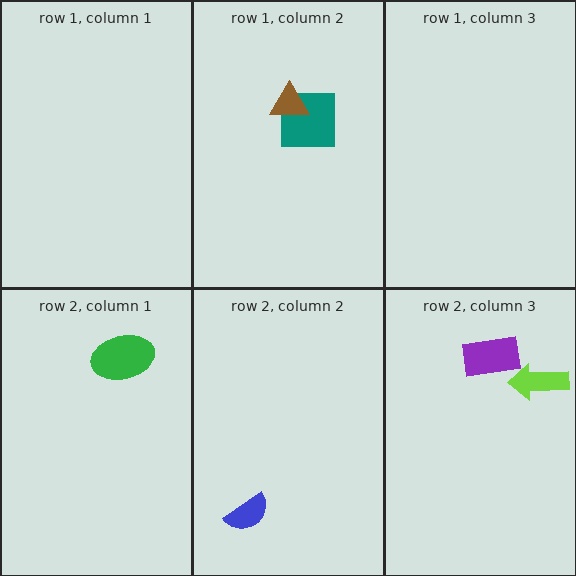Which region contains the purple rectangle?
The row 2, column 3 region.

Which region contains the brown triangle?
The row 1, column 2 region.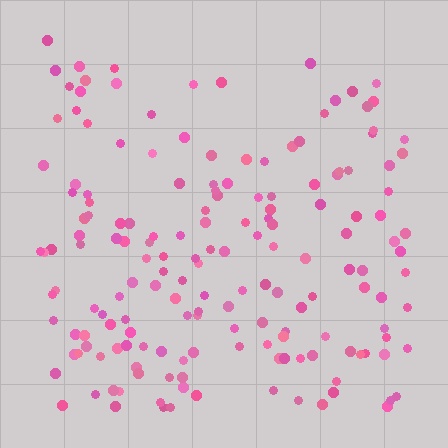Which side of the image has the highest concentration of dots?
The bottom.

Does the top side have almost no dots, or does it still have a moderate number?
Still a moderate number, just noticeably fewer than the bottom.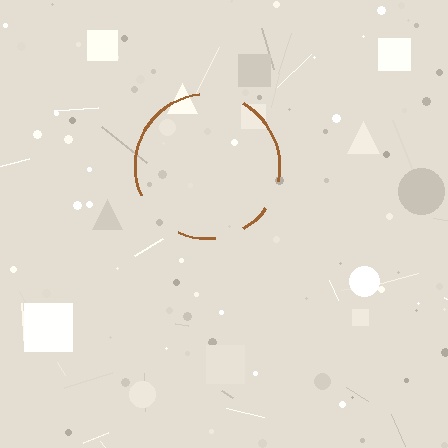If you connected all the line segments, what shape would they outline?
They would outline a circle.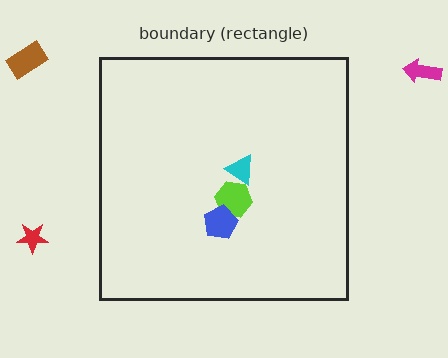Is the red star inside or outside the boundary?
Outside.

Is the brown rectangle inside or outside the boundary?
Outside.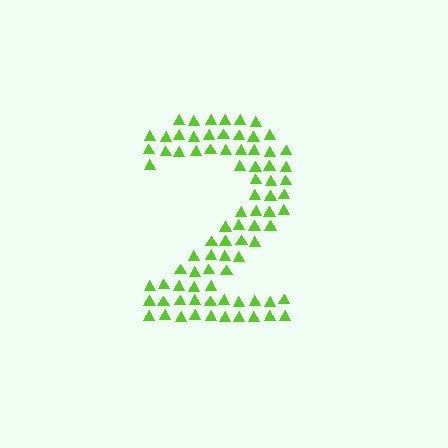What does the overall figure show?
The overall figure shows the digit 2.